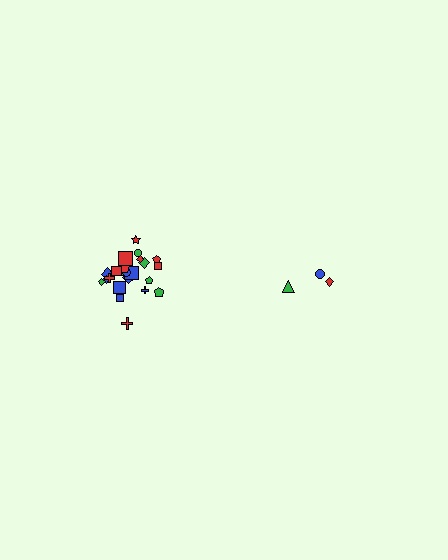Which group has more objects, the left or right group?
The left group.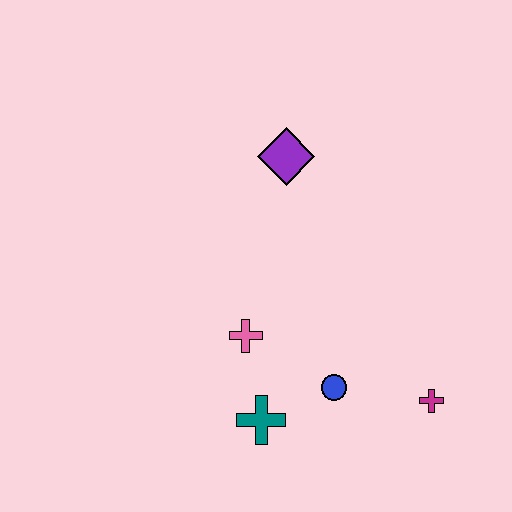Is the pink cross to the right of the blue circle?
No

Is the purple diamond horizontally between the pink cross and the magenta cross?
Yes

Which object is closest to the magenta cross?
The blue circle is closest to the magenta cross.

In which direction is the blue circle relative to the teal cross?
The blue circle is to the right of the teal cross.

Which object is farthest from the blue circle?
The purple diamond is farthest from the blue circle.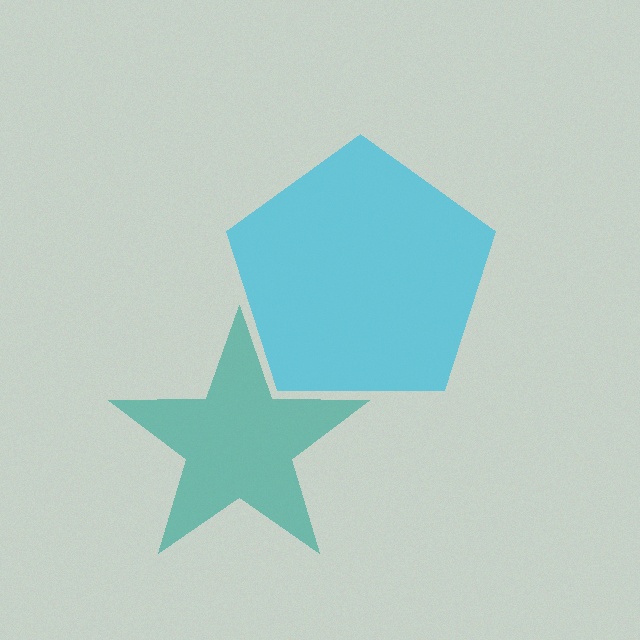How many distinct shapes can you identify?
There are 2 distinct shapes: a teal star, a cyan pentagon.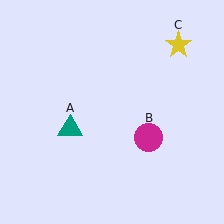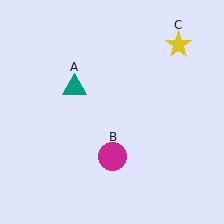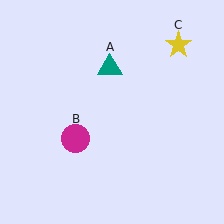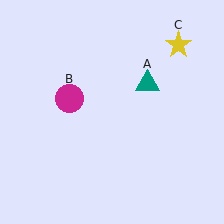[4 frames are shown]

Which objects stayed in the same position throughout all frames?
Yellow star (object C) remained stationary.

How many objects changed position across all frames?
2 objects changed position: teal triangle (object A), magenta circle (object B).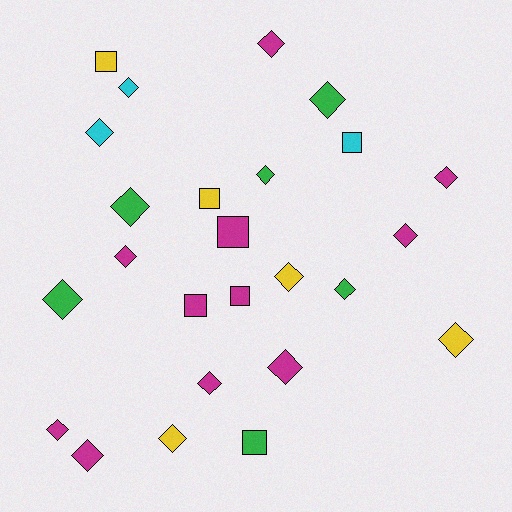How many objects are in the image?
There are 25 objects.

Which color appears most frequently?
Magenta, with 11 objects.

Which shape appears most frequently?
Diamond, with 18 objects.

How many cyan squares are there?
There is 1 cyan square.